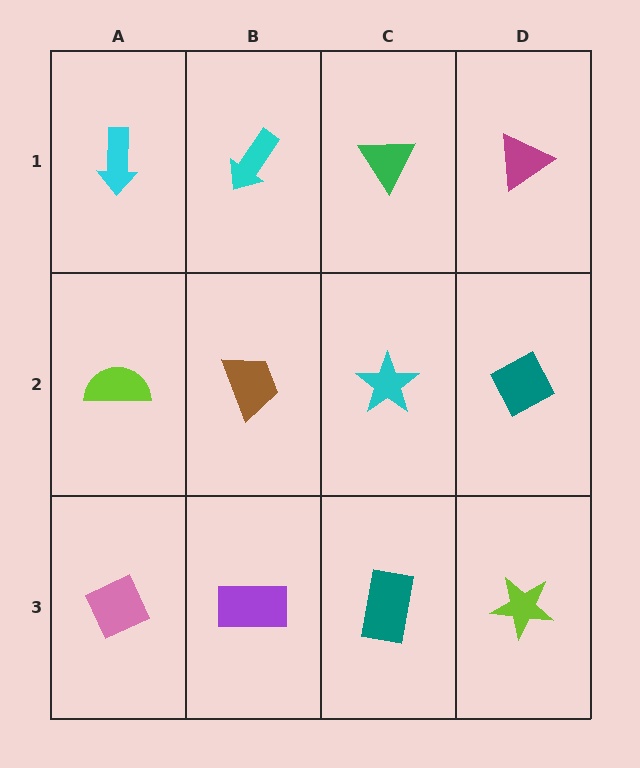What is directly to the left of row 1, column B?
A cyan arrow.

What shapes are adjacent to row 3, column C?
A cyan star (row 2, column C), a purple rectangle (row 3, column B), a lime star (row 3, column D).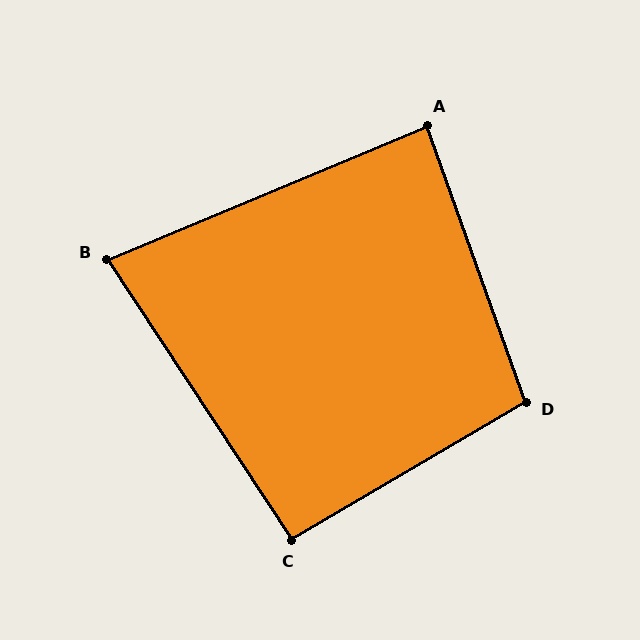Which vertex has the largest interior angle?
D, at approximately 101 degrees.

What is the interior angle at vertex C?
Approximately 93 degrees (approximately right).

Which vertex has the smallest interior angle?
B, at approximately 79 degrees.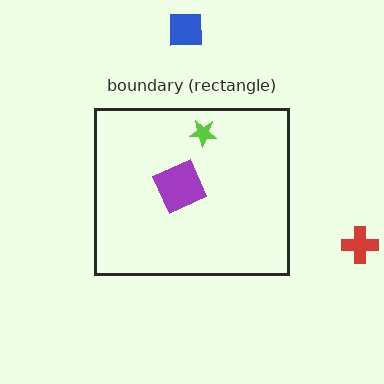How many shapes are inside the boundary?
2 inside, 2 outside.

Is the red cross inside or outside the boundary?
Outside.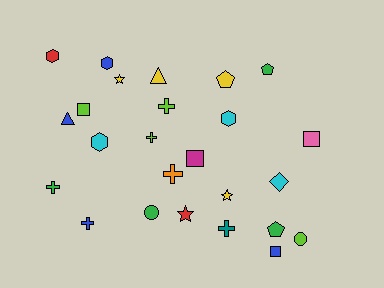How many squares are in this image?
There are 4 squares.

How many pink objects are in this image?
There is 1 pink object.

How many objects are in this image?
There are 25 objects.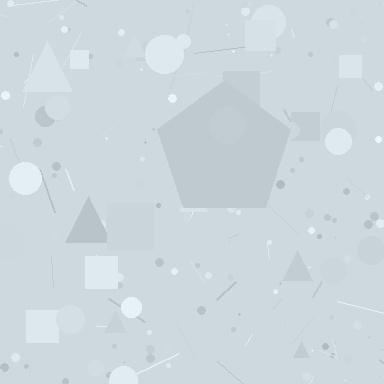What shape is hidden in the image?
A pentagon is hidden in the image.